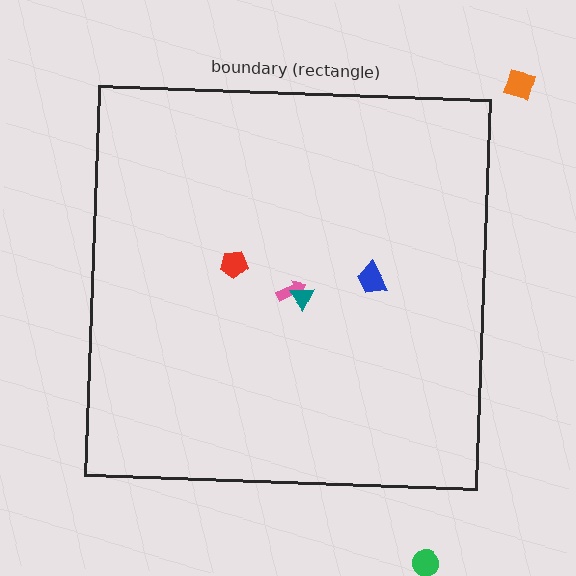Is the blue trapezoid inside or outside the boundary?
Inside.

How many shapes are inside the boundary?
4 inside, 2 outside.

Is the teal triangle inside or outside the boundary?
Inside.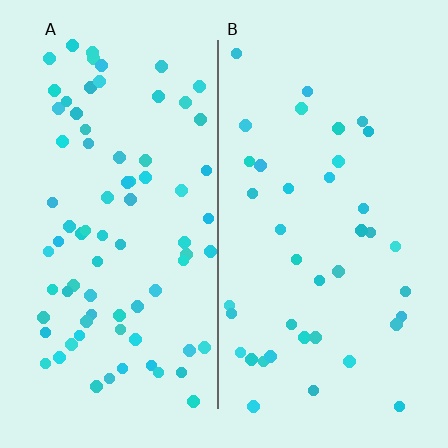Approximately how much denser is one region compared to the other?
Approximately 2.0× — region A over region B.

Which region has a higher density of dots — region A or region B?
A (the left).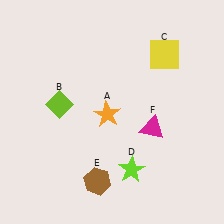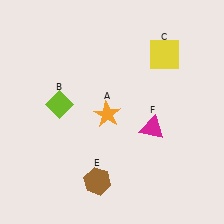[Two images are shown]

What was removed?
The lime star (D) was removed in Image 2.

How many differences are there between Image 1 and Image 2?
There is 1 difference between the two images.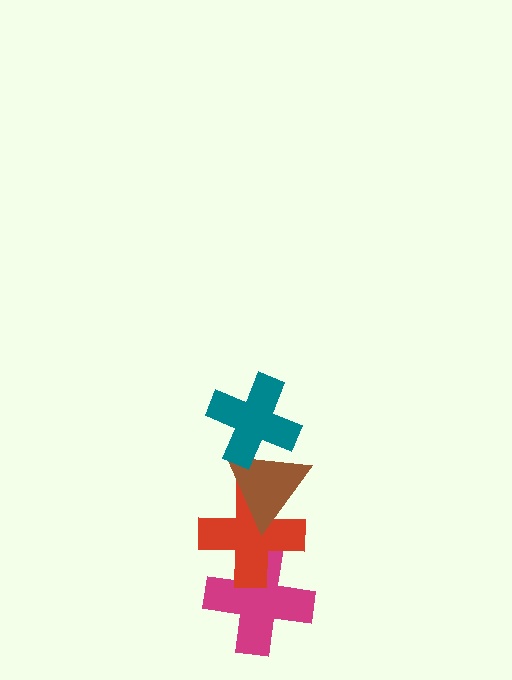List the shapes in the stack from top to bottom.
From top to bottom: the teal cross, the brown triangle, the red cross, the magenta cross.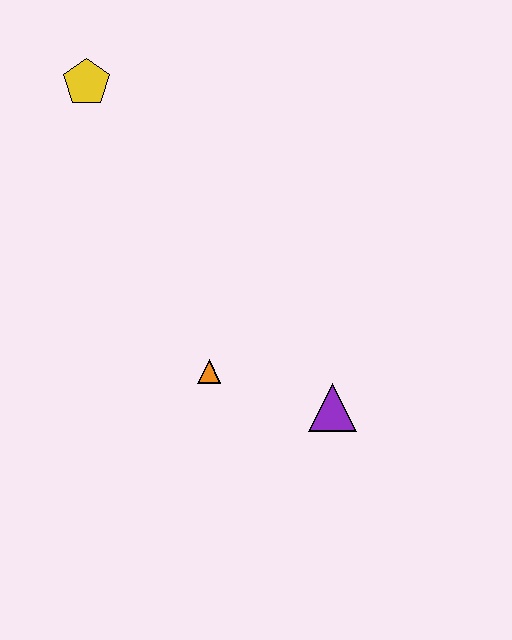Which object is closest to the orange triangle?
The purple triangle is closest to the orange triangle.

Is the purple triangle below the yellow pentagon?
Yes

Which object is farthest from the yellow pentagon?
The purple triangle is farthest from the yellow pentagon.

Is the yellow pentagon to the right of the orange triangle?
No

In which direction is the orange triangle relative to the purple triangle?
The orange triangle is to the left of the purple triangle.